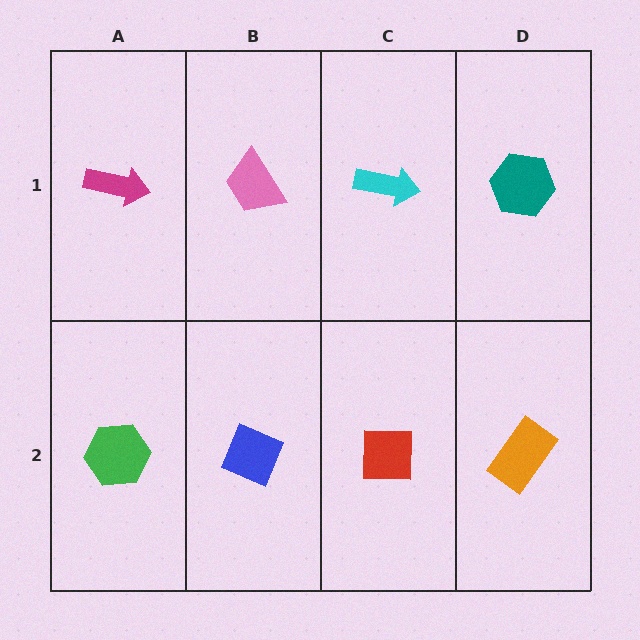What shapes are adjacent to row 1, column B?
A blue diamond (row 2, column B), a magenta arrow (row 1, column A), a cyan arrow (row 1, column C).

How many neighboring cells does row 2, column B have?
3.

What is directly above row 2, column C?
A cyan arrow.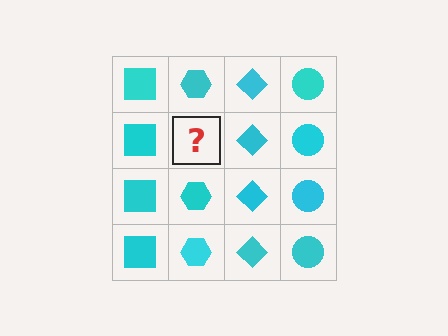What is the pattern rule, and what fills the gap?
The rule is that each column has a consistent shape. The gap should be filled with a cyan hexagon.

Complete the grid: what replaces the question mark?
The question mark should be replaced with a cyan hexagon.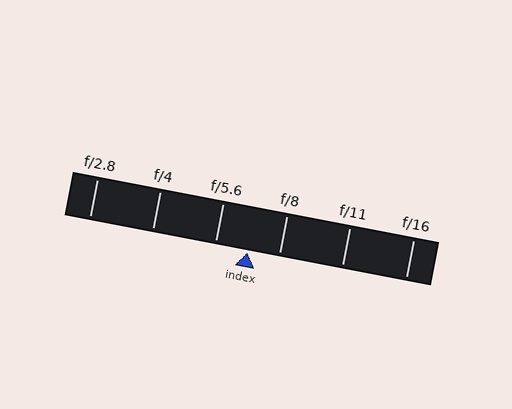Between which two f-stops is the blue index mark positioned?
The index mark is between f/5.6 and f/8.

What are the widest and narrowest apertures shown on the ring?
The widest aperture shown is f/2.8 and the narrowest is f/16.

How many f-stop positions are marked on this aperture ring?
There are 6 f-stop positions marked.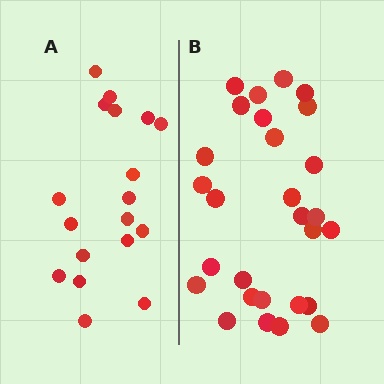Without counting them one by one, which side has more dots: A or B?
Region B (the right region) has more dots.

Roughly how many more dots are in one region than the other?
Region B has roughly 10 or so more dots than region A.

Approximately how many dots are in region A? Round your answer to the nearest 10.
About 20 dots. (The exact count is 18, which rounds to 20.)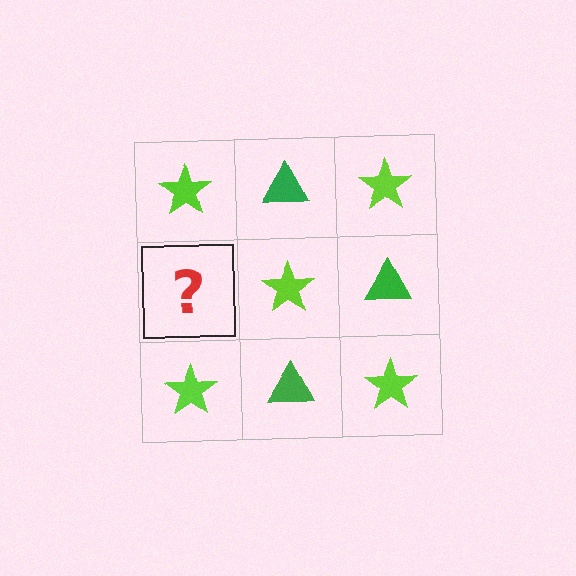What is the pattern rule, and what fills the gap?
The rule is that it alternates lime star and green triangle in a checkerboard pattern. The gap should be filled with a green triangle.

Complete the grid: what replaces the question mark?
The question mark should be replaced with a green triangle.